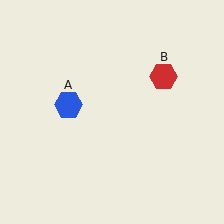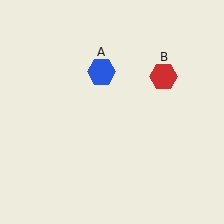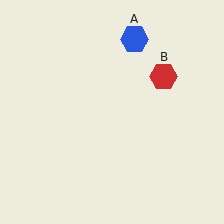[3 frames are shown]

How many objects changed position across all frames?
1 object changed position: blue hexagon (object A).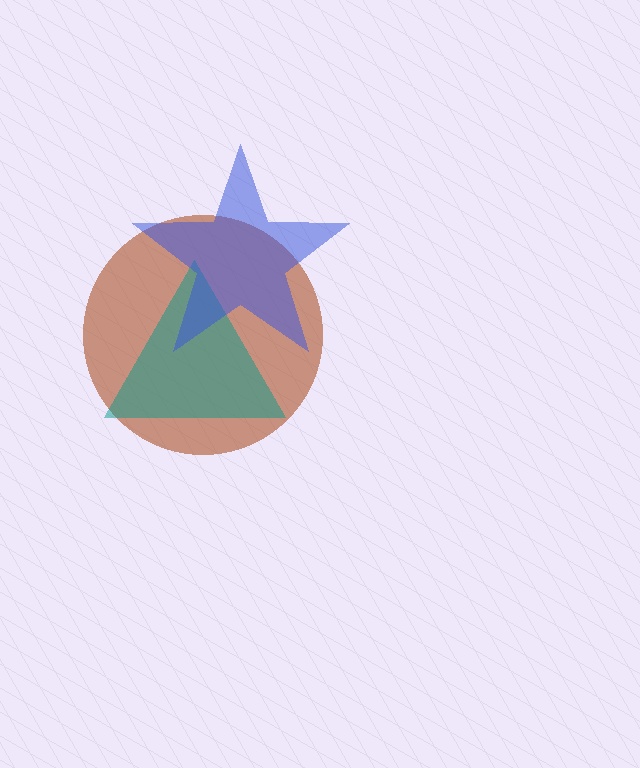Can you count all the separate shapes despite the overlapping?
Yes, there are 3 separate shapes.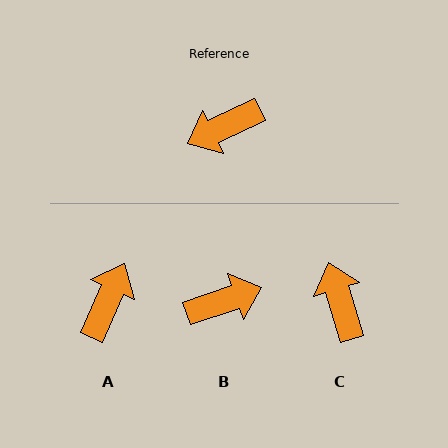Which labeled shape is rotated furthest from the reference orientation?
B, about 173 degrees away.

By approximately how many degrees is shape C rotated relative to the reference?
Approximately 99 degrees clockwise.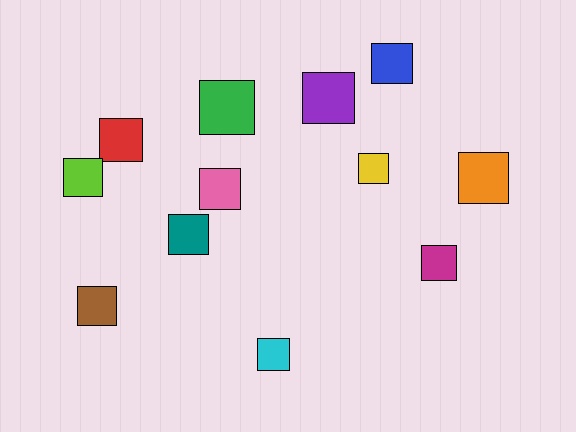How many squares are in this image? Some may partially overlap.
There are 12 squares.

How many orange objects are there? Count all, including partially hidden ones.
There is 1 orange object.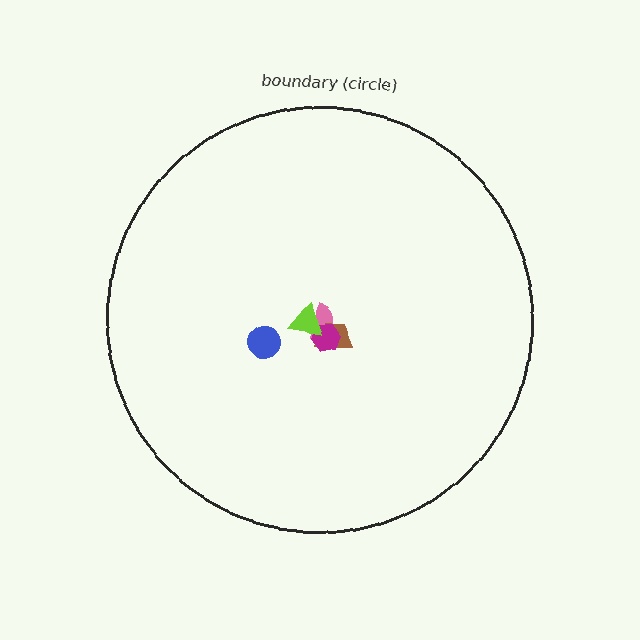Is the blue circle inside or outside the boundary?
Inside.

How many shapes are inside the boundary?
5 inside, 0 outside.